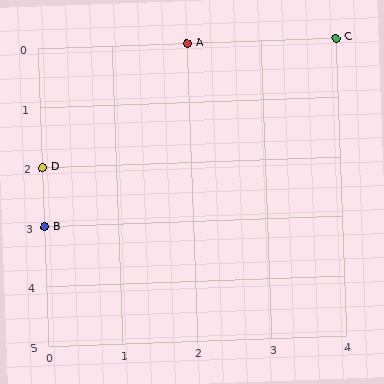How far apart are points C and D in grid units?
Points C and D are 4 columns and 2 rows apart (about 4.5 grid units diagonally).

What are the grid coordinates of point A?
Point A is at grid coordinates (2, 0).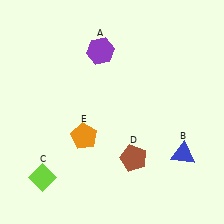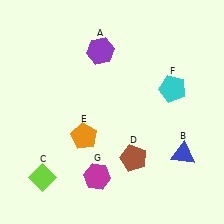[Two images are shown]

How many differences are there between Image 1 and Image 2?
There are 2 differences between the two images.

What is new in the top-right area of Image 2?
A cyan pentagon (F) was added in the top-right area of Image 2.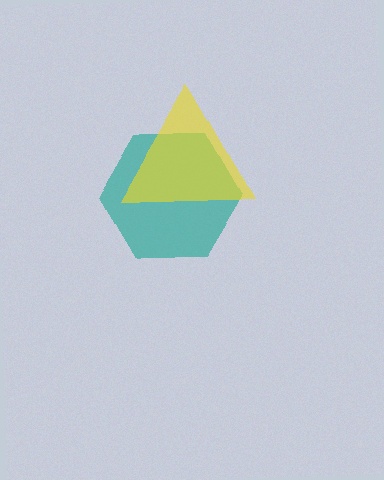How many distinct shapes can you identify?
There are 2 distinct shapes: a teal hexagon, a yellow triangle.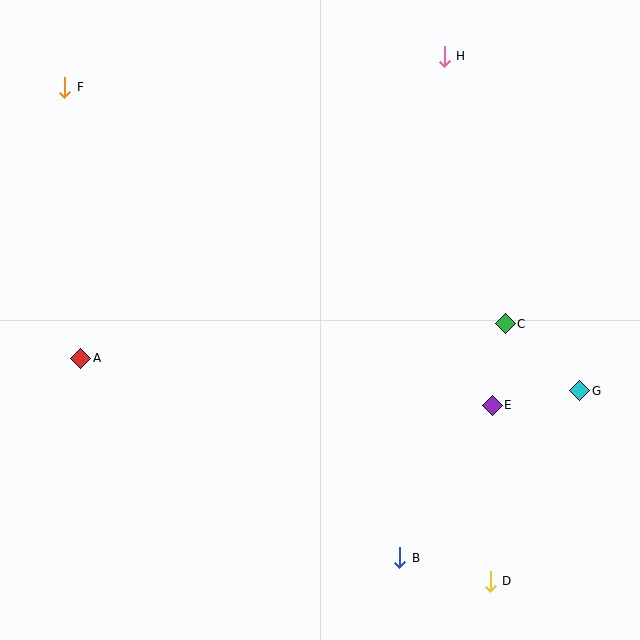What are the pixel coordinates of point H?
Point H is at (444, 56).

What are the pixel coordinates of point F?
Point F is at (65, 87).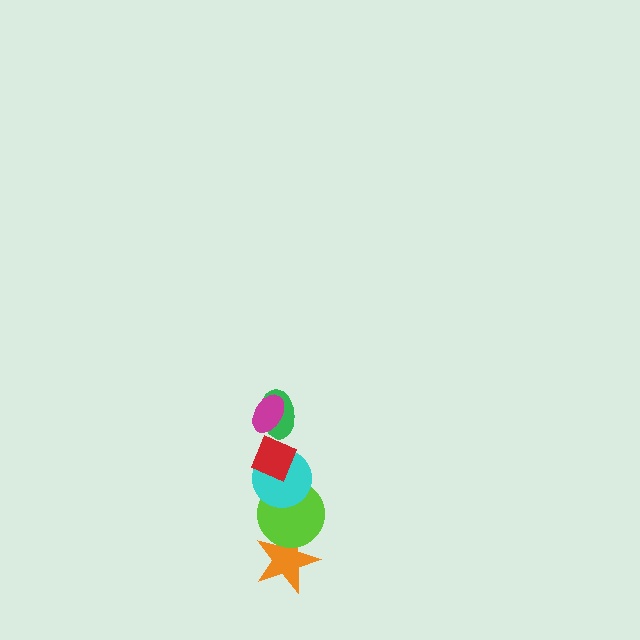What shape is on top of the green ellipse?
The magenta ellipse is on top of the green ellipse.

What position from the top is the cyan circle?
The cyan circle is 4th from the top.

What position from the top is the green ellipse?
The green ellipse is 2nd from the top.